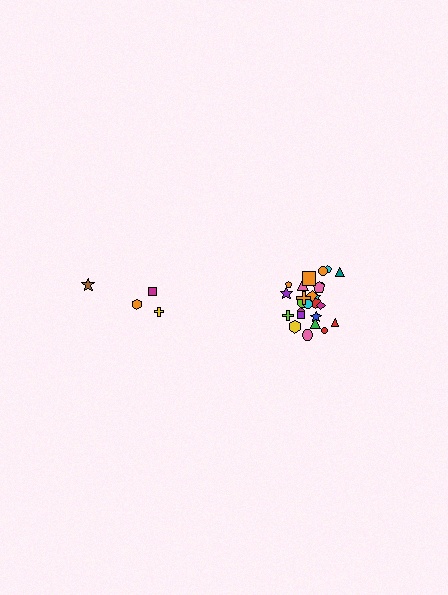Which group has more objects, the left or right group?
The right group.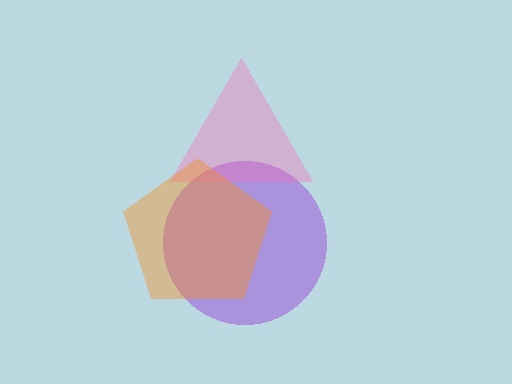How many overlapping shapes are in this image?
There are 3 overlapping shapes in the image.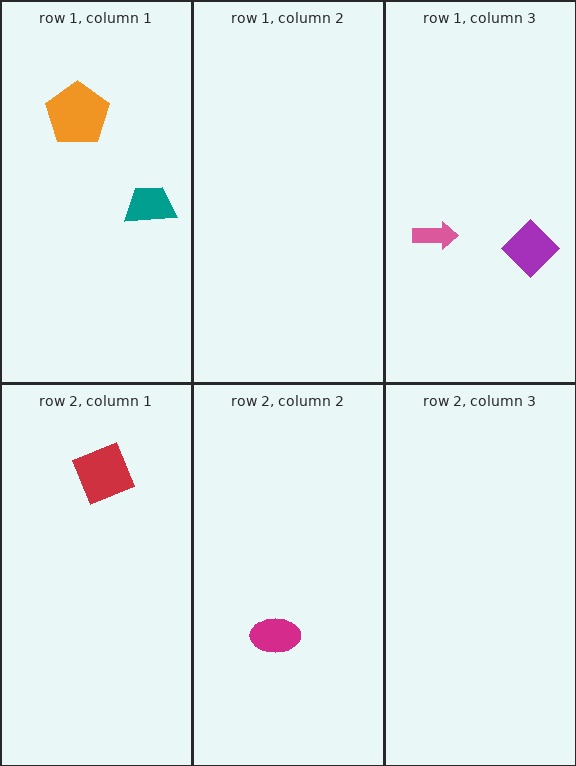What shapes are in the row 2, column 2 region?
The magenta ellipse.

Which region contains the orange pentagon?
The row 1, column 1 region.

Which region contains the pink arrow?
The row 1, column 3 region.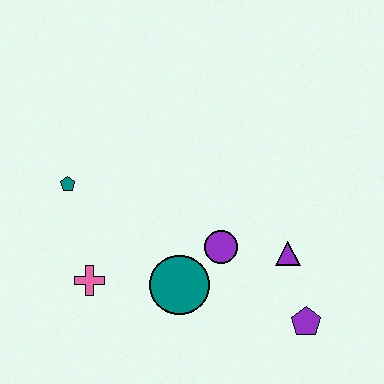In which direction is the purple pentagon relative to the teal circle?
The purple pentagon is to the right of the teal circle.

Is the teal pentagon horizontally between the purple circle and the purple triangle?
No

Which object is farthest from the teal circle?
The teal pentagon is farthest from the teal circle.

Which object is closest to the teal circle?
The purple circle is closest to the teal circle.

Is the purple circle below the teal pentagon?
Yes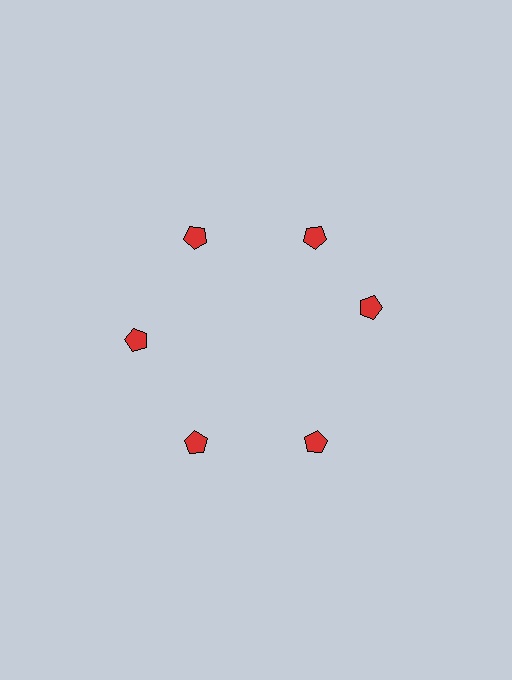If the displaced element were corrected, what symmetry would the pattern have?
It would have 6-fold rotational symmetry — the pattern would map onto itself every 60 degrees.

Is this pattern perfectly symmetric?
No. The 6 red pentagons are arranged in a ring, but one element near the 3 o'clock position is rotated out of alignment along the ring, breaking the 6-fold rotational symmetry.